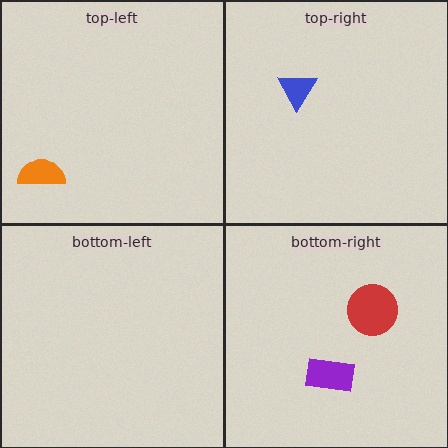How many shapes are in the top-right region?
1.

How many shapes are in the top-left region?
1.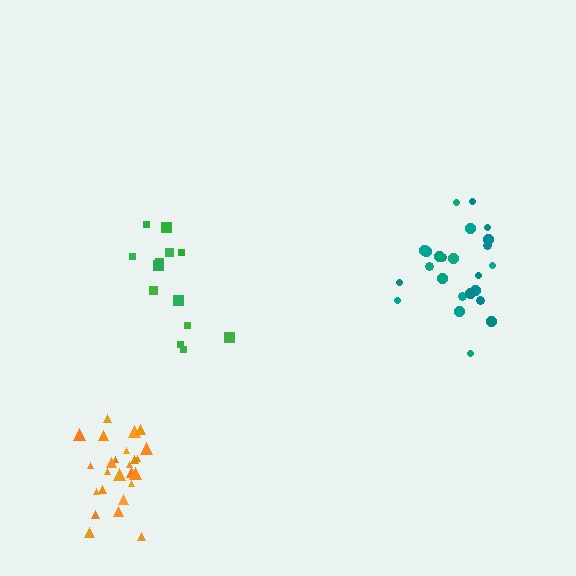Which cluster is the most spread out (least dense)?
Green.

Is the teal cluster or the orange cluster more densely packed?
Orange.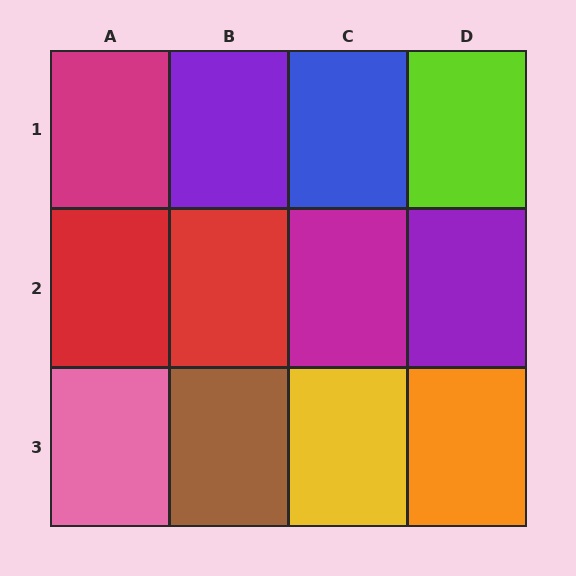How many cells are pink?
1 cell is pink.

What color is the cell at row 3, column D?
Orange.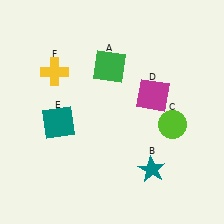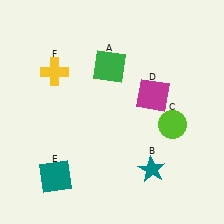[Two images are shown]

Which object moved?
The teal square (E) moved down.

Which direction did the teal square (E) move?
The teal square (E) moved down.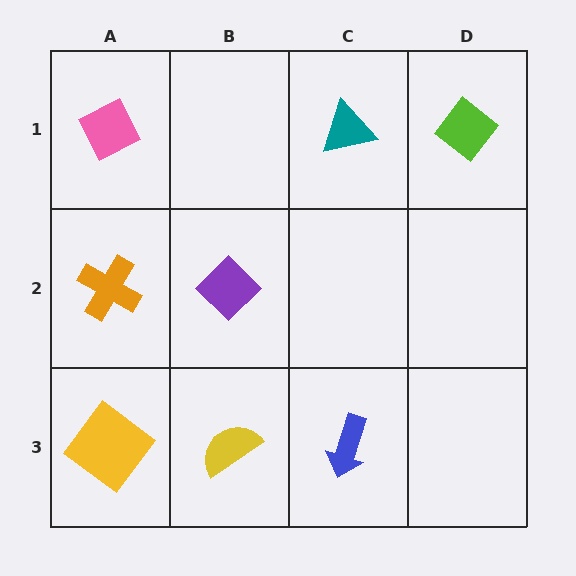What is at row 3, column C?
A blue arrow.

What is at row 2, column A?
An orange cross.